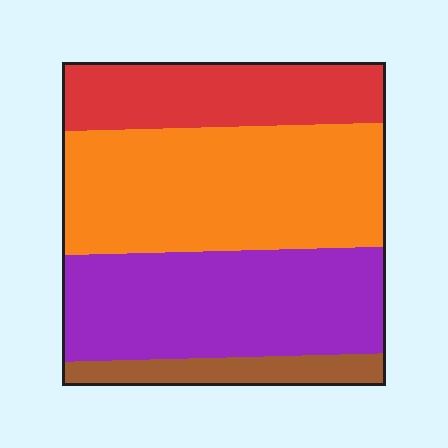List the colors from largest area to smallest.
From largest to smallest: orange, purple, red, brown.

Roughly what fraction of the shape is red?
Red takes up about one fifth (1/5) of the shape.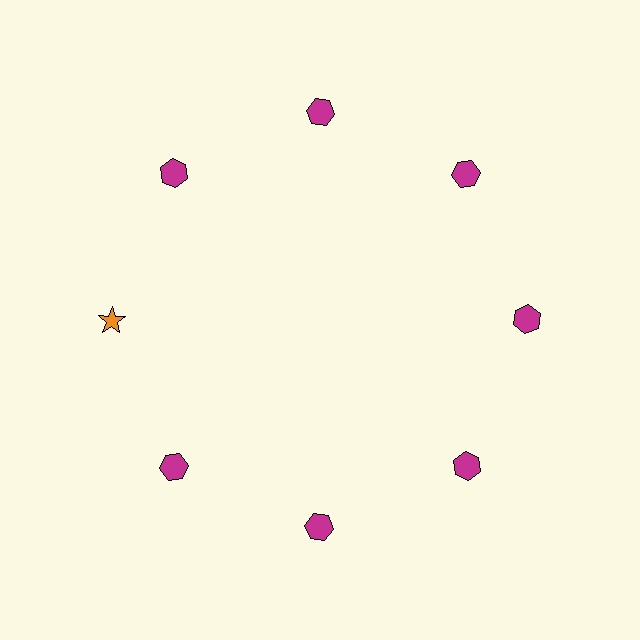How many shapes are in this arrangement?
There are 8 shapes arranged in a ring pattern.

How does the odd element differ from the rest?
It differs in both color (orange instead of magenta) and shape (star instead of hexagon).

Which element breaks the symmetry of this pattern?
The orange star at roughly the 9 o'clock position breaks the symmetry. All other shapes are magenta hexagons.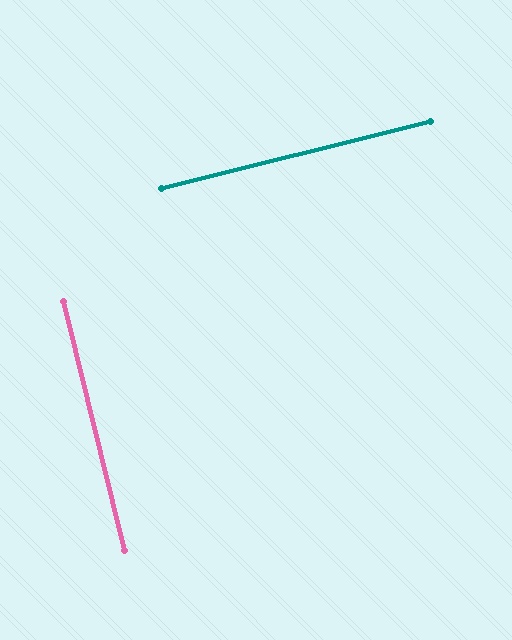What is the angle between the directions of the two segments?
Approximately 90 degrees.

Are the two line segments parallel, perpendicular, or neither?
Perpendicular — they meet at approximately 90°.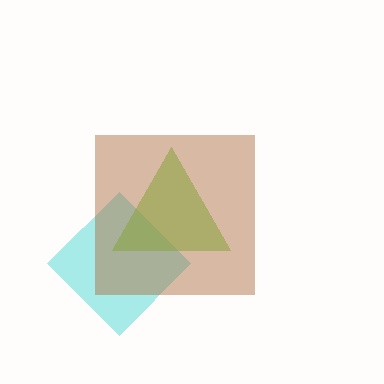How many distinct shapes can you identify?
There are 3 distinct shapes: a cyan diamond, a lime triangle, a brown square.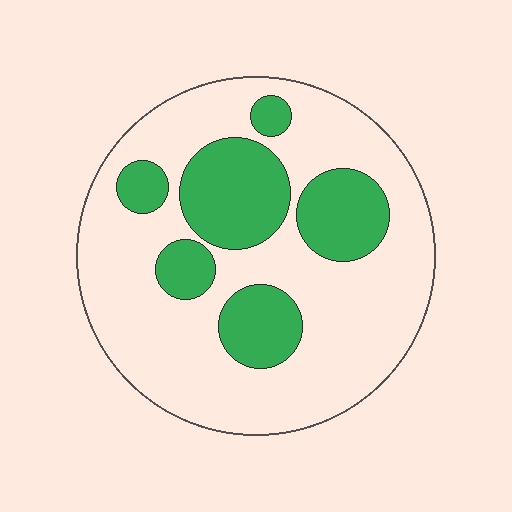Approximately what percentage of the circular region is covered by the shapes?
Approximately 30%.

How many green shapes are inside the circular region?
6.